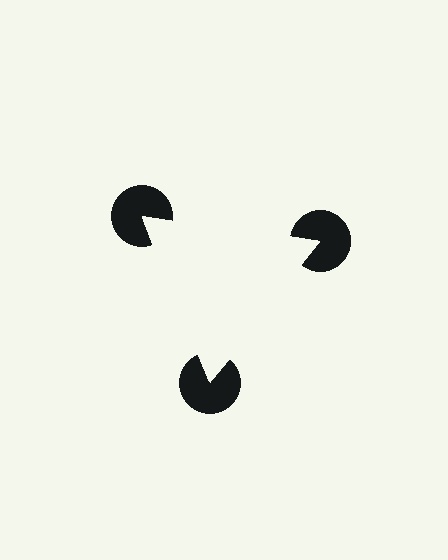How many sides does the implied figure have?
3 sides.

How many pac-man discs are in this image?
There are 3 — one at each vertex of the illusory triangle.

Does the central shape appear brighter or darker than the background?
It typically appears slightly brighter than the background, even though no actual brightness change is drawn.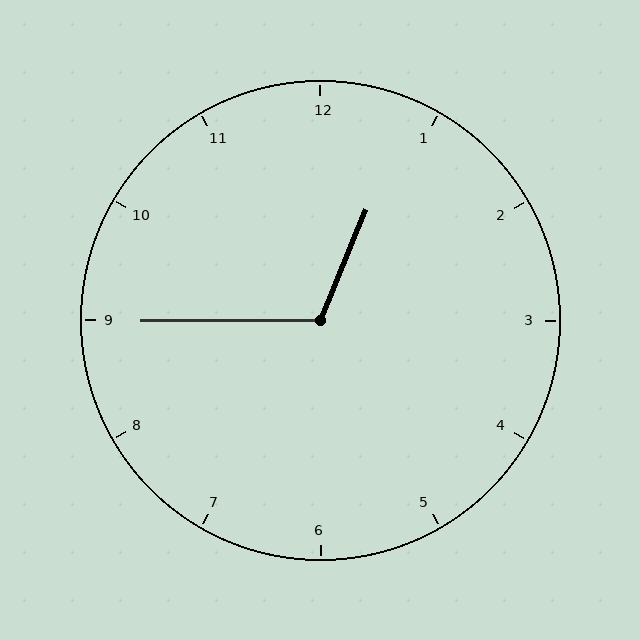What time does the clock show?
12:45.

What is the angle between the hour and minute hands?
Approximately 112 degrees.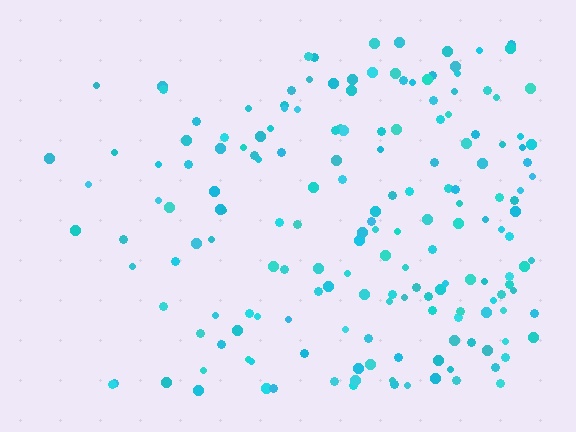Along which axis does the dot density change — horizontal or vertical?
Horizontal.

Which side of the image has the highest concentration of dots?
The right.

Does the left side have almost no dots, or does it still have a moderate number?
Still a moderate number, just noticeably fewer than the right.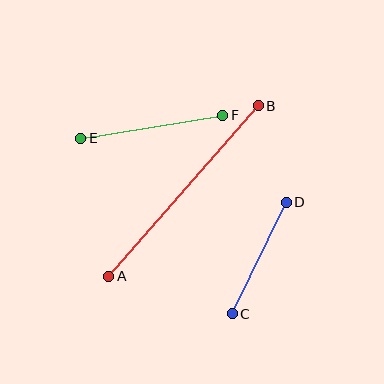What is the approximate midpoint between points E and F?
The midpoint is at approximately (152, 127) pixels.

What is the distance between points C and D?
The distance is approximately 124 pixels.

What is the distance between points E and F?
The distance is approximately 144 pixels.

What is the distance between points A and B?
The distance is approximately 226 pixels.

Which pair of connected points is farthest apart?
Points A and B are farthest apart.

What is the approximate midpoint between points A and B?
The midpoint is at approximately (183, 191) pixels.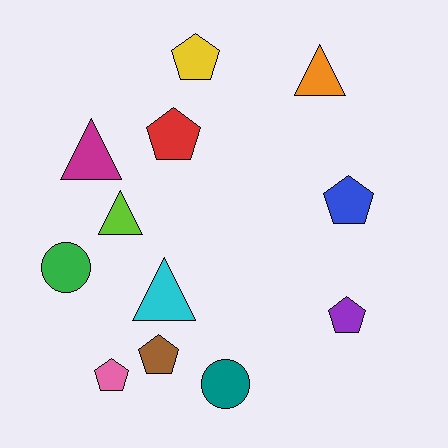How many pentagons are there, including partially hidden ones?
There are 6 pentagons.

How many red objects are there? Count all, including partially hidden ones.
There is 1 red object.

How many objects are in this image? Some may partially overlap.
There are 12 objects.